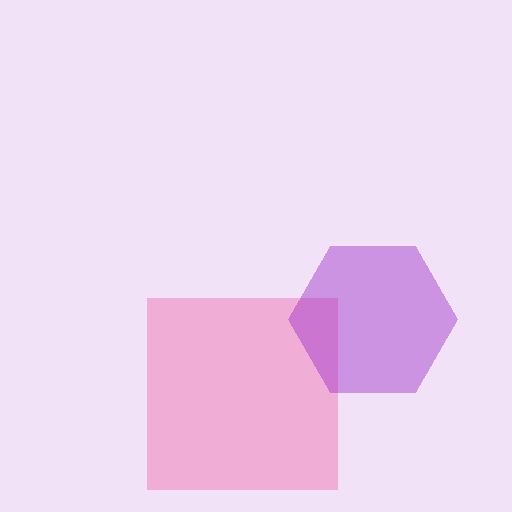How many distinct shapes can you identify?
There are 2 distinct shapes: a pink square, a purple hexagon.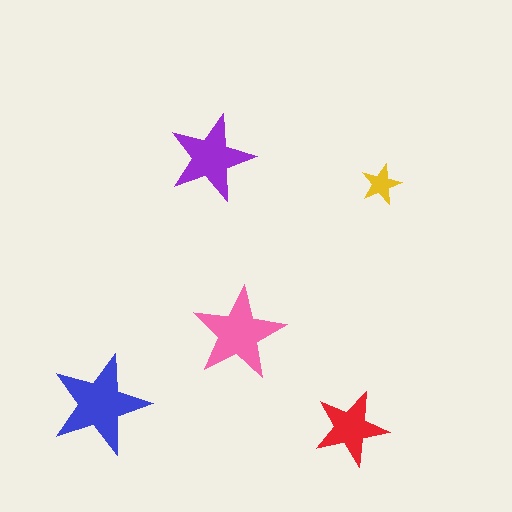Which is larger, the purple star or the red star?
The purple one.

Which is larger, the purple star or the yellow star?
The purple one.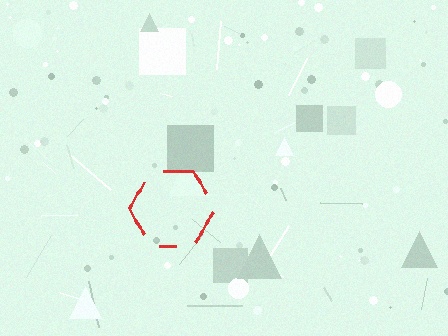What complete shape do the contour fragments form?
The contour fragments form a hexagon.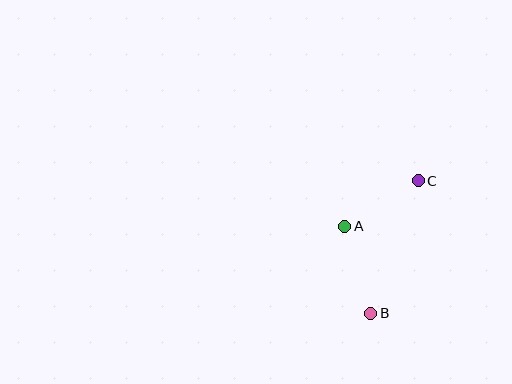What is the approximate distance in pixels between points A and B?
The distance between A and B is approximately 91 pixels.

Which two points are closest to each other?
Points A and C are closest to each other.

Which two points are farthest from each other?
Points B and C are farthest from each other.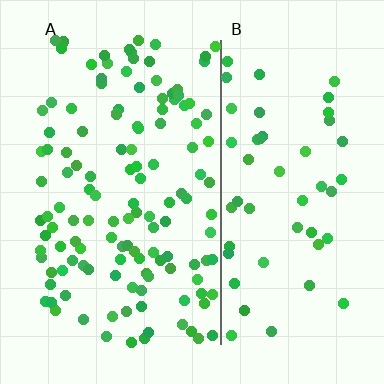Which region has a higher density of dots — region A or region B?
A (the left).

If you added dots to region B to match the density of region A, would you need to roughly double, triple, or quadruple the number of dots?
Approximately double.